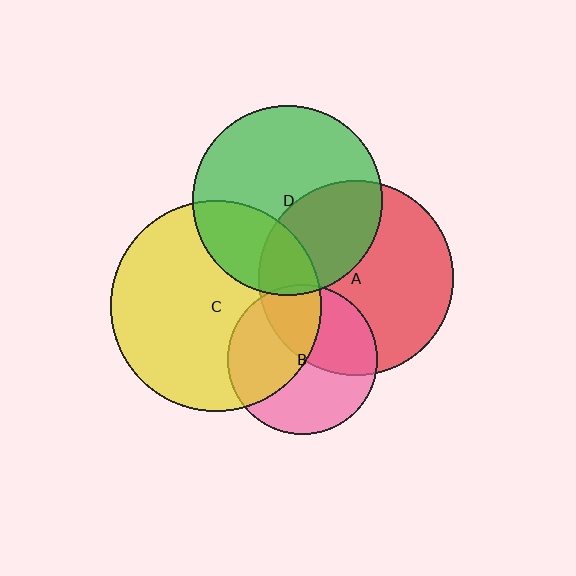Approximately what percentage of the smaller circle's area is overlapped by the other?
Approximately 45%.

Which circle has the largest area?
Circle C (yellow).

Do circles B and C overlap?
Yes.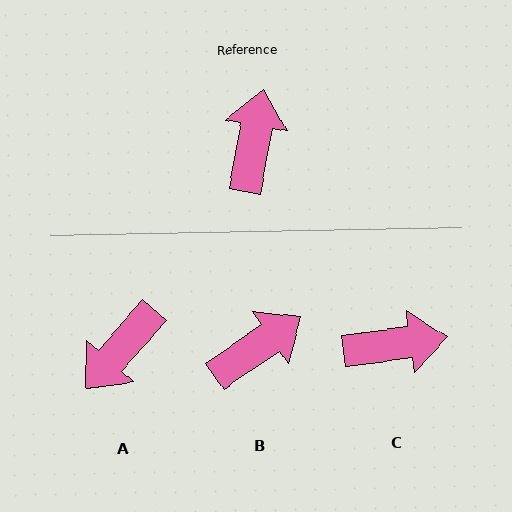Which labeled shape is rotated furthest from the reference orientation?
A, about 150 degrees away.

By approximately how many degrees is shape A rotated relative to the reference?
Approximately 150 degrees counter-clockwise.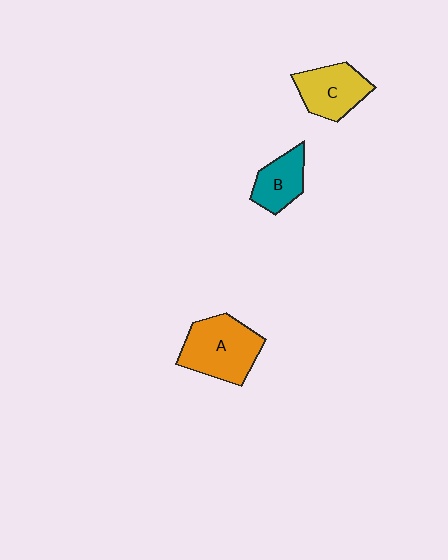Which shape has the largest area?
Shape A (orange).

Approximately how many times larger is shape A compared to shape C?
Approximately 1.3 times.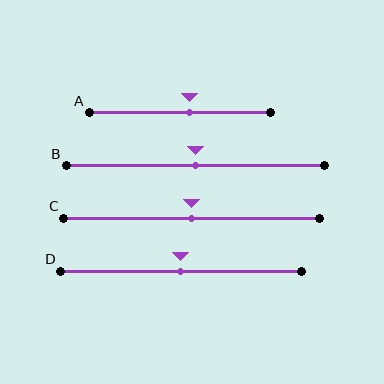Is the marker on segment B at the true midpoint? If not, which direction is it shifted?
Yes, the marker on segment B is at the true midpoint.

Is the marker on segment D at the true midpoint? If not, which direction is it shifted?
Yes, the marker on segment D is at the true midpoint.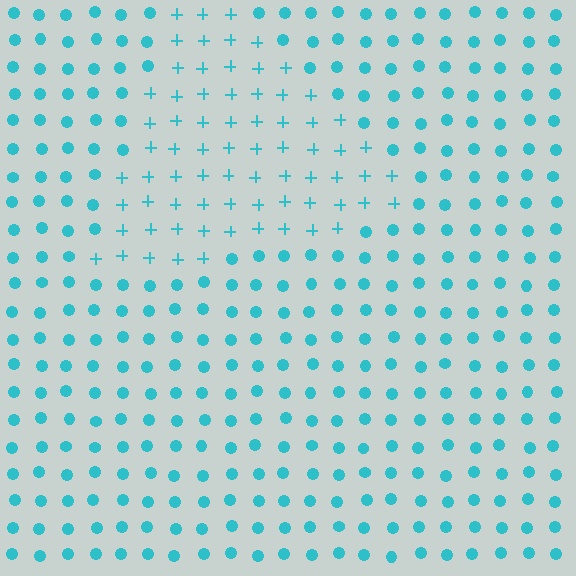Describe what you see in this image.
The image is filled with small cyan elements arranged in a uniform grid. A triangle-shaped region contains plus signs, while the surrounding area contains circles. The boundary is defined purely by the change in element shape.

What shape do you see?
I see a triangle.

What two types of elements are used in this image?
The image uses plus signs inside the triangle region and circles outside it.